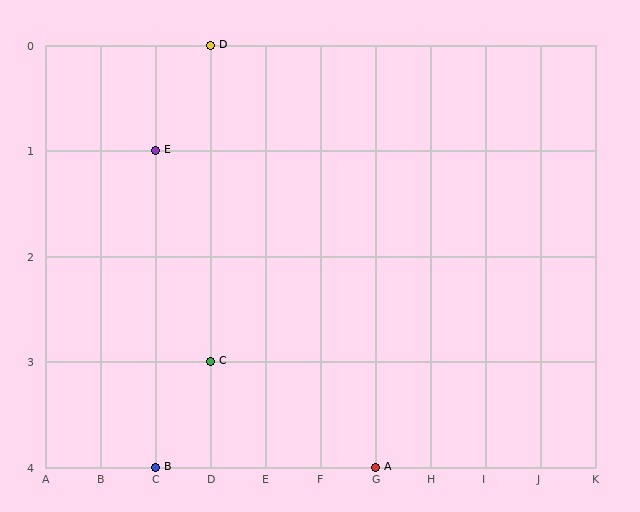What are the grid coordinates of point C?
Point C is at grid coordinates (D, 3).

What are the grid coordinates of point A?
Point A is at grid coordinates (G, 4).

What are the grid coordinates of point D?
Point D is at grid coordinates (D, 0).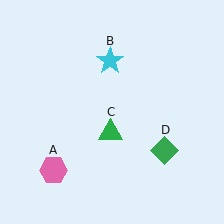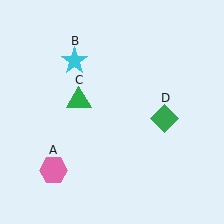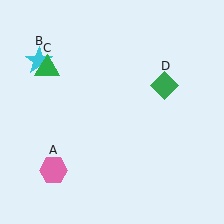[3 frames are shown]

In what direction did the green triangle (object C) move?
The green triangle (object C) moved up and to the left.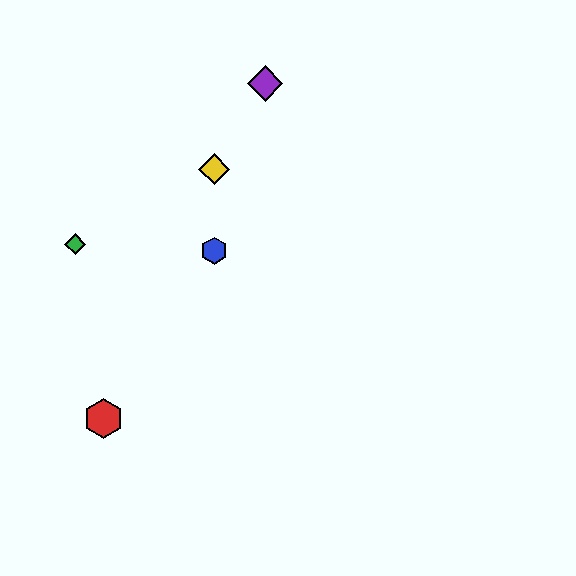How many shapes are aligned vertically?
2 shapes (the blue hexagon, the yellow diamond) are aligned vertically.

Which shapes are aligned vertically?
The blue hexagon, the yellow diamond are aligned vertically.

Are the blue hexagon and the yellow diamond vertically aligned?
Yes, both are at x≈214.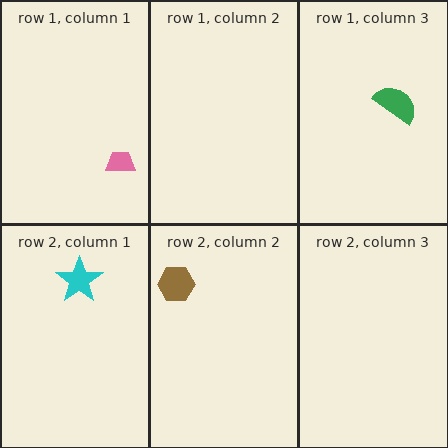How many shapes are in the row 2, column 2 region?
1.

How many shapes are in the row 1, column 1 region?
1.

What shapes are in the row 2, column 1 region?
The cyan star.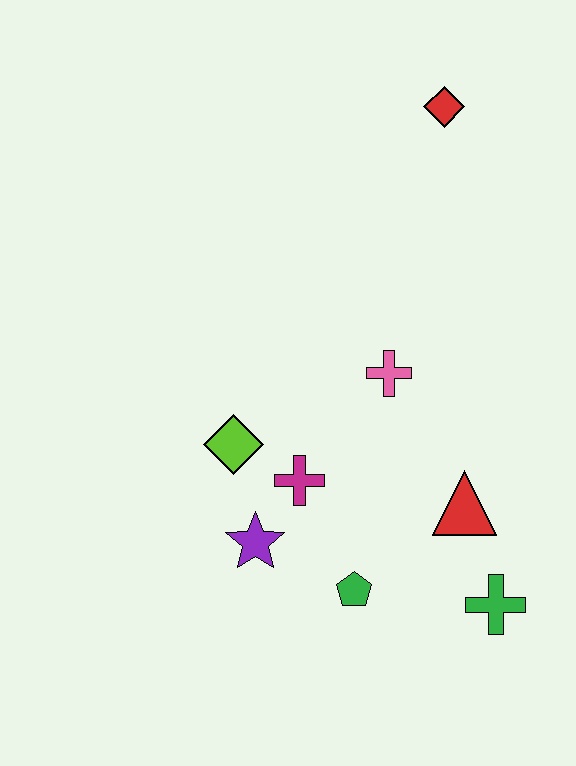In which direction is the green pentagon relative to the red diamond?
The green pentagon is below the red diamond.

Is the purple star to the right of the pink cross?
No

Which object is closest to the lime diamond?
The magenta cross is closest to the lime diamond.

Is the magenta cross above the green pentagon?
Yes